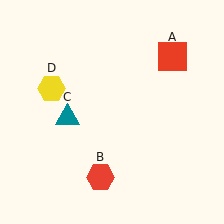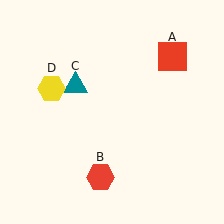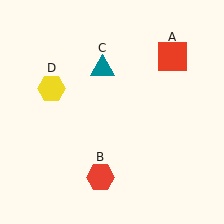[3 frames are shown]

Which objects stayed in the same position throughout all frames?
Red square (object A) and red hexagon (object B) and yellow hexagon (object D) remained stationary.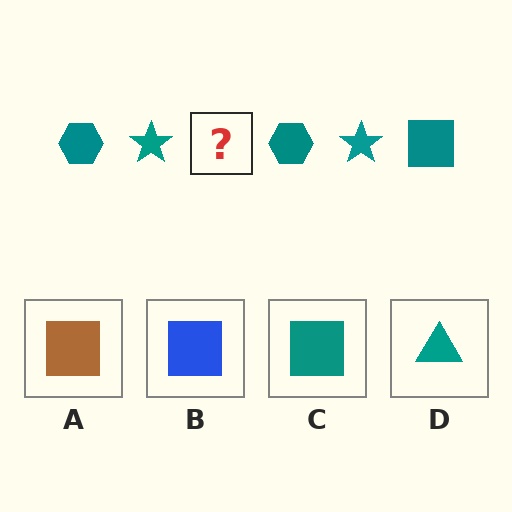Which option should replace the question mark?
Option C.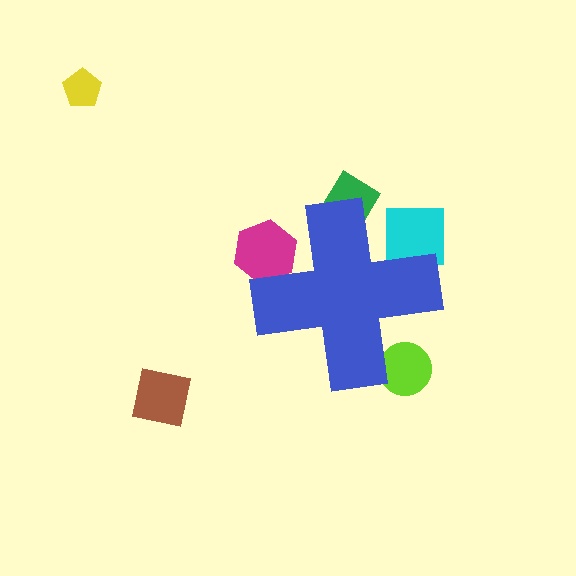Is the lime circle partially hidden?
Yes, the lime circle is partially hidden behind the blue cross.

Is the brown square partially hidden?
No, the brown square is fully visible.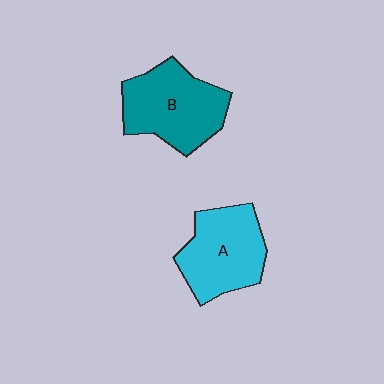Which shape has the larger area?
Shape B (teal).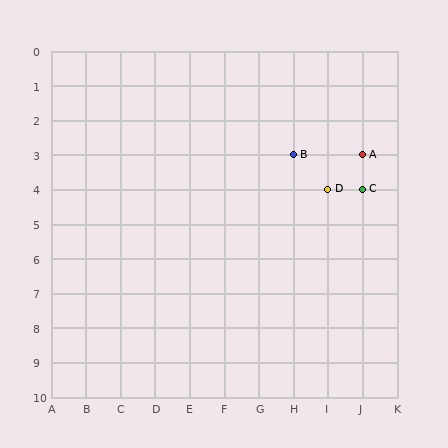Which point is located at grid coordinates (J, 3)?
Point A is at (J, 3).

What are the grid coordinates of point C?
Point C is at grid coordinates (J, 4).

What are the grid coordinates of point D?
Point D is at grid coordinates (I, 4).